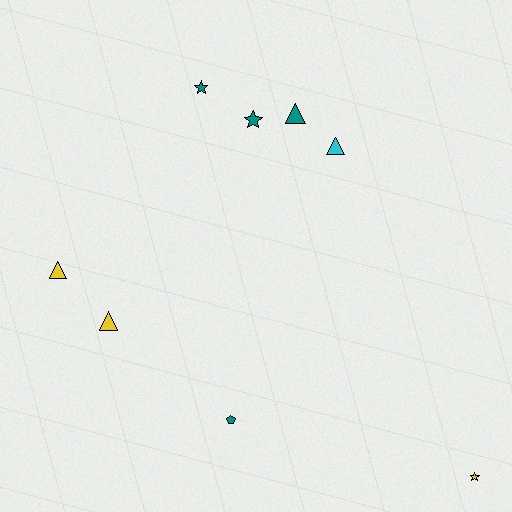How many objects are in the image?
There are 8 objects.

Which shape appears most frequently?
Triangle, with 4 objects.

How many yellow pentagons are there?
There are no yellow pentagons.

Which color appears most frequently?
Teal, with 4 objects.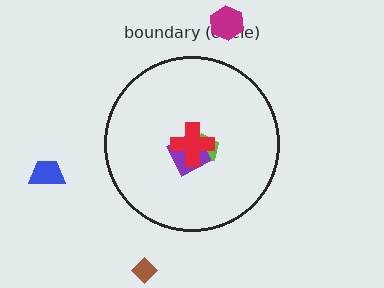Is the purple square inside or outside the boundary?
Inside.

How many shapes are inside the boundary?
3 inside, 3 outside.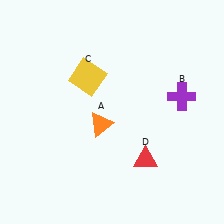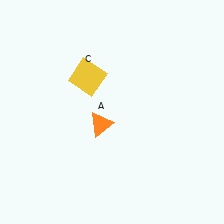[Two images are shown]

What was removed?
The red triangle (D), the purple cross (B) were removed in Image 2.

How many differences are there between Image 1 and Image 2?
There are 2 differences between the two images.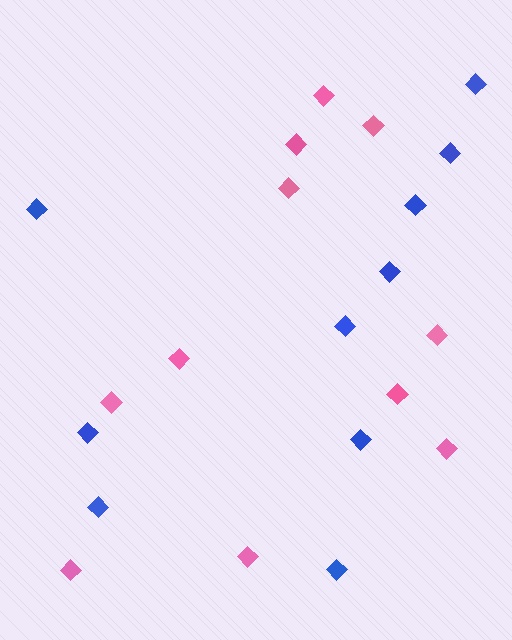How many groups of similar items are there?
There are 2 groups: one group of blue diamonds (10) and one group of pink diamonds (11).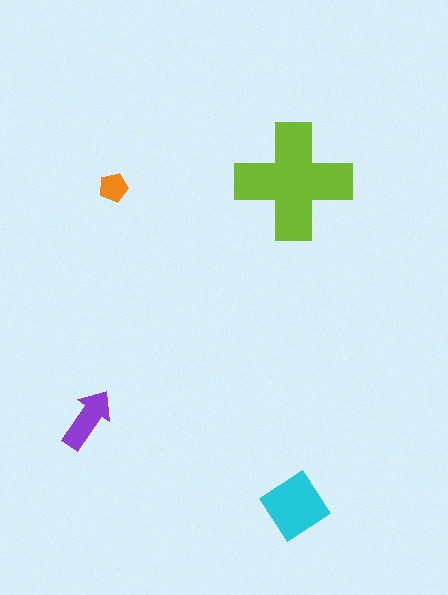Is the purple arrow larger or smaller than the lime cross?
Smaller.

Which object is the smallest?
The orange pentagon.